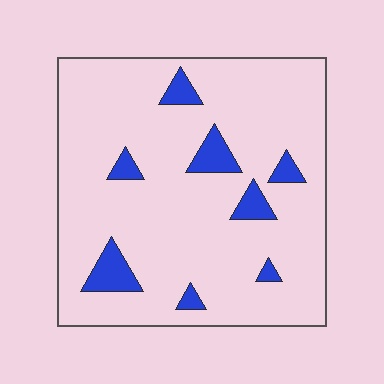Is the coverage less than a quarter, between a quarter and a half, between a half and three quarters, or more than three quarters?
Less than a quarter.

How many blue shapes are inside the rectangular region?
8.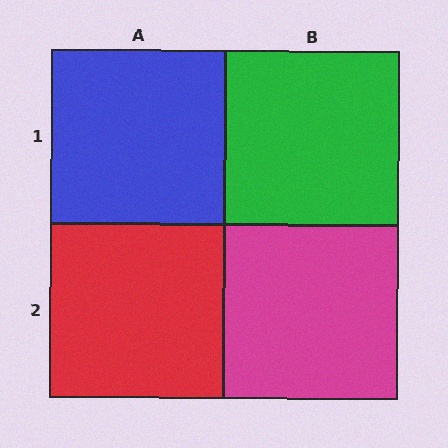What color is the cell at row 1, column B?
Green.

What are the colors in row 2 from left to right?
Red, magenta.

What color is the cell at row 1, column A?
Blue.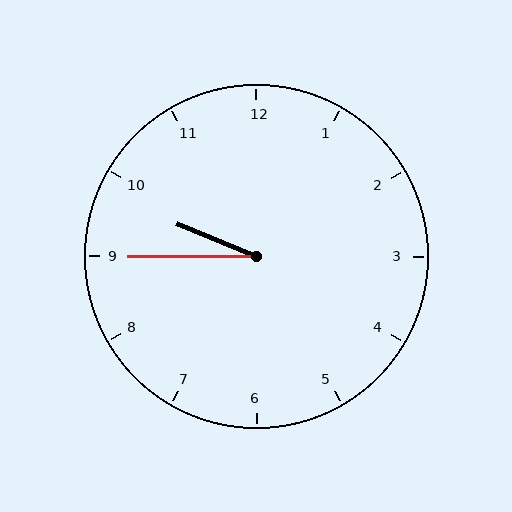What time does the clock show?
9:45.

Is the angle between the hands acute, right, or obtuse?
It is acute.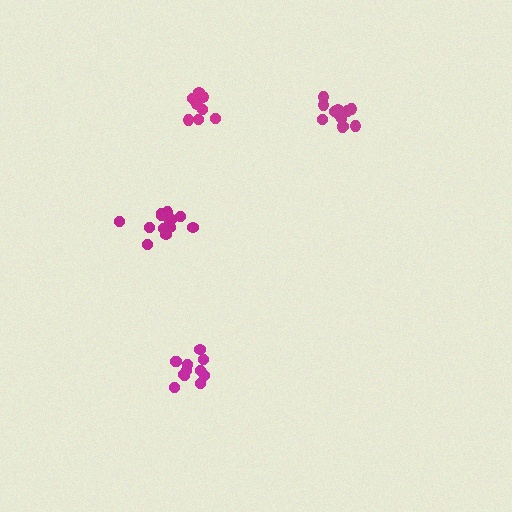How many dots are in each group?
Group 1: 8 dots, Group 2: 12 dots, Group 3: 14 dots, Group 4: 12 dots (46 total).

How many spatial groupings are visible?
There are 4 spatial groupings.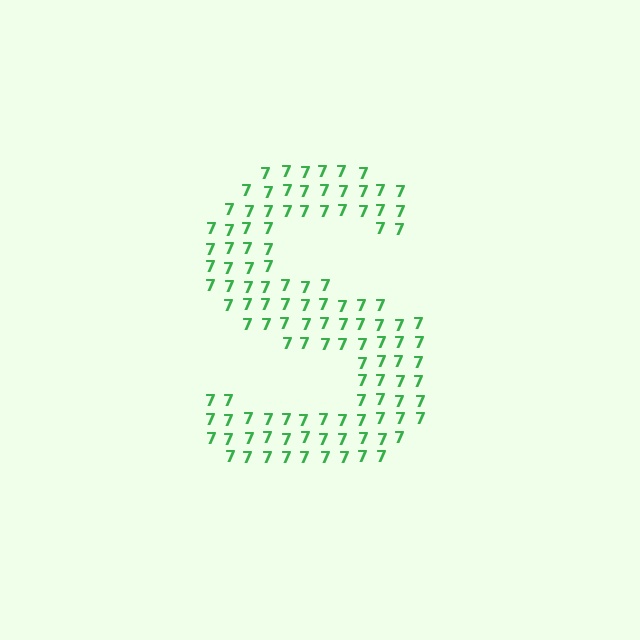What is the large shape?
The large shape is the letter S.